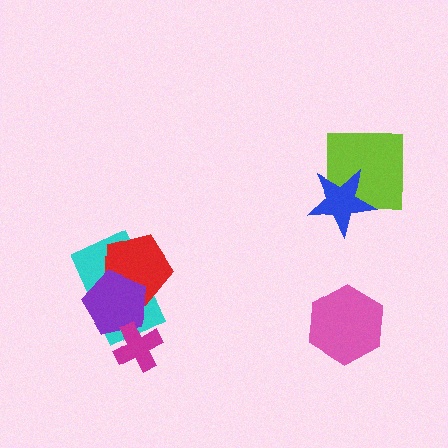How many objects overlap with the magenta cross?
2 objects overlap with the magenta cross.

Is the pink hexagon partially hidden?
No, no other shape covers it.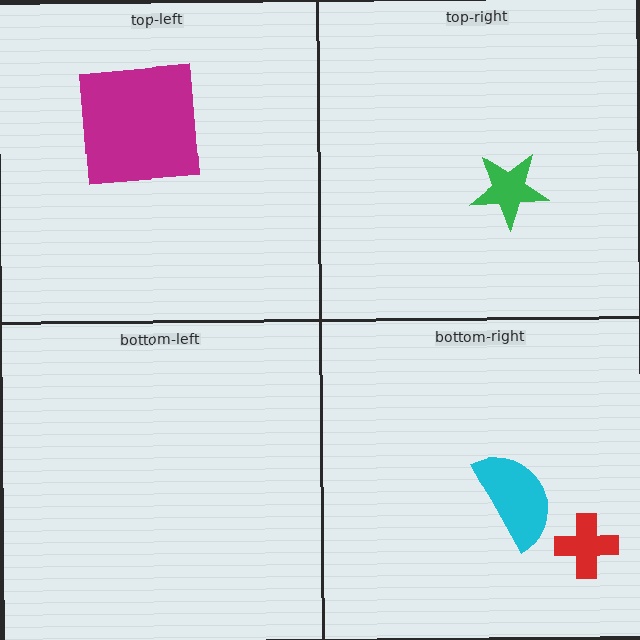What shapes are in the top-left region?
The magenta square.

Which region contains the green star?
The top-right region.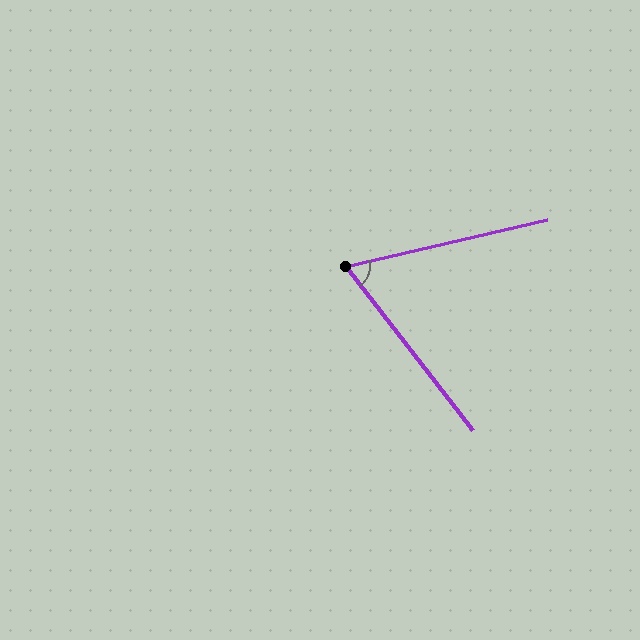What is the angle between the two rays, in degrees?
Approximately 65 degrees.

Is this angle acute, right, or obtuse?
It is acute.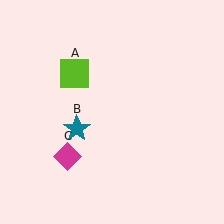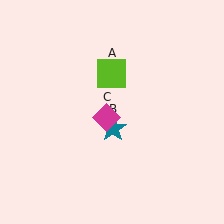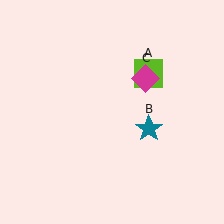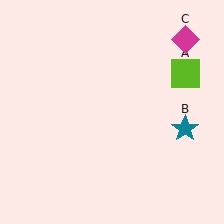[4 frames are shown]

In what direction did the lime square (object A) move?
The lime square (object A) moved right.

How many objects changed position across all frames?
3 objects changed position: lime square (object A), teal star (object B), magenta diamond (object C).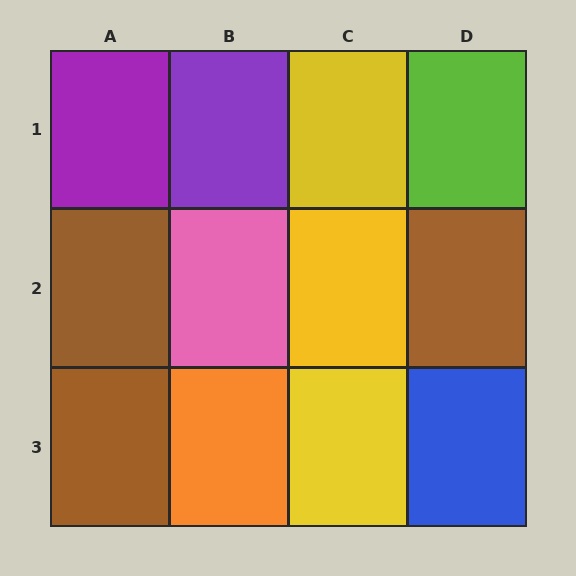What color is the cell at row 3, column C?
Yellow.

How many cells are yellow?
3 cells are yellow.